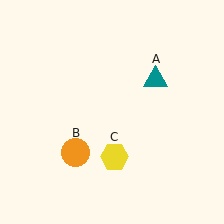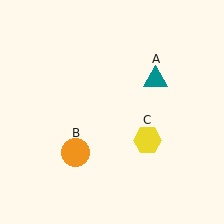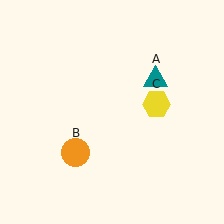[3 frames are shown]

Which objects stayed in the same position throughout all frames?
Teal triangle (object A) and orange circle (object B) remained stationary.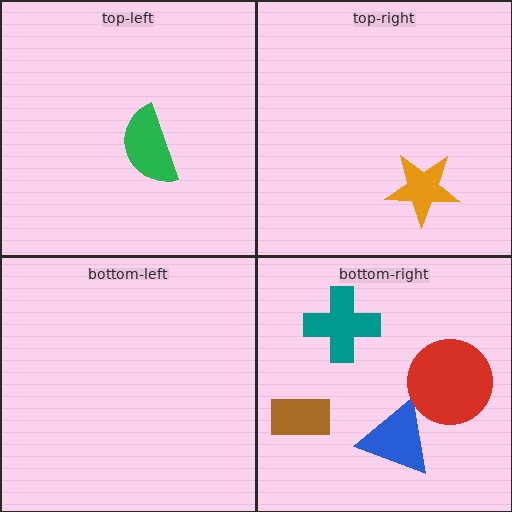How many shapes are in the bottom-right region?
4.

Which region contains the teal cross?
The bottom-right region.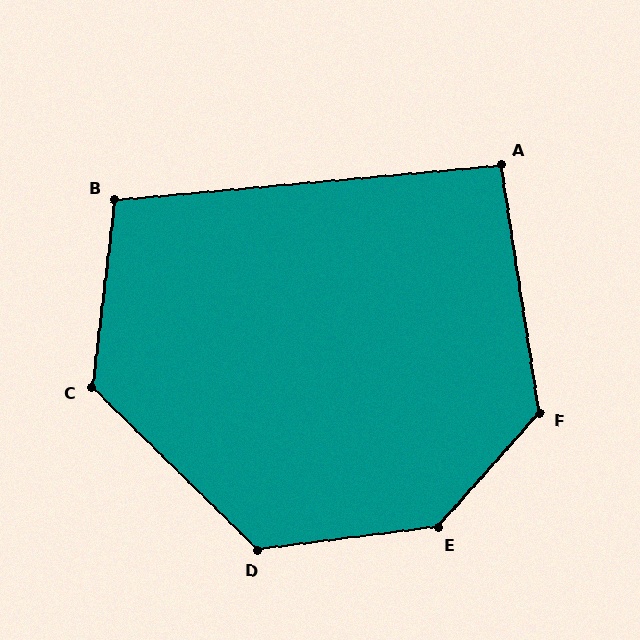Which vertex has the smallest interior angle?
A, at approximately 94 degrees.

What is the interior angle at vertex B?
Approximately 102 degrees (obtuse).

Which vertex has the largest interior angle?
E, at approximately 139 degrees.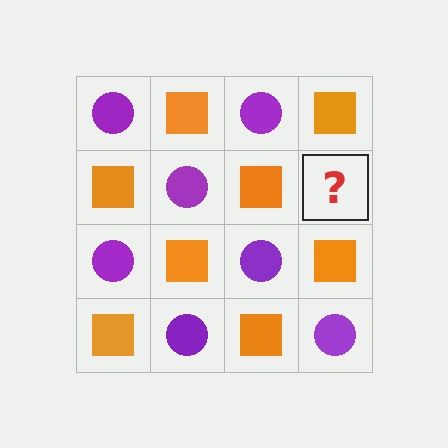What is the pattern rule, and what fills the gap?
The rule is that it alternates purple circle and orange square in a checkerboard pattern. The gap should be filled with a purple circle.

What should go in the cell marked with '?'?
The missing cell should contain a purple circle.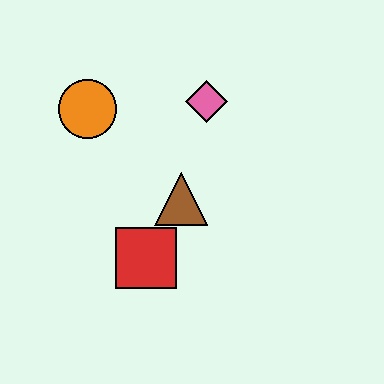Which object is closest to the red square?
The brown triangle is closest to the red square.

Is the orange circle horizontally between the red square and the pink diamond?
No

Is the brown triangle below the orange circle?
Yes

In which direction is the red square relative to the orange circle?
The red square is below the orange circle.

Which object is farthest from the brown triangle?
The orange circle is farthest from the brown triangle.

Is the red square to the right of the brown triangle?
No